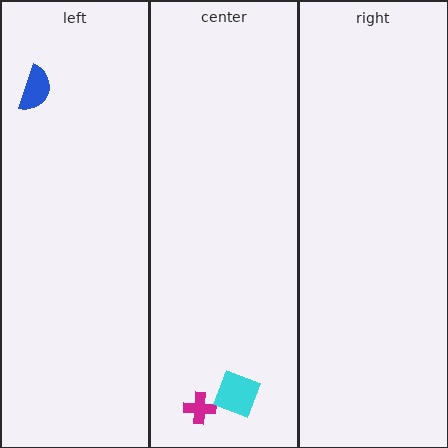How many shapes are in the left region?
1.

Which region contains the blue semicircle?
The left region.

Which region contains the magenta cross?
The center region.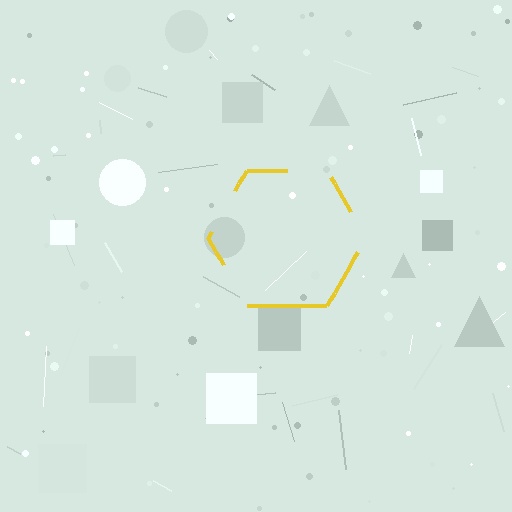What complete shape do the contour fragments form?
The contour fragments form a hexagon.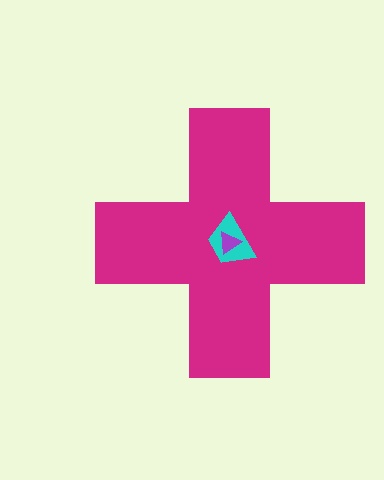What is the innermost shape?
The purple triangle.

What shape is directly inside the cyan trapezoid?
The purple triangle.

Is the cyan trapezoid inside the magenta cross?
Yes.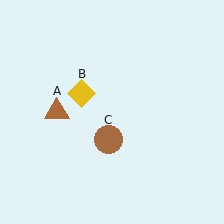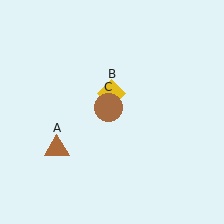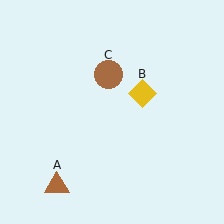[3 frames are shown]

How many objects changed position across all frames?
3 objects changed position: brown triangle (object A), yellow diamond (object B), brown circle (object C).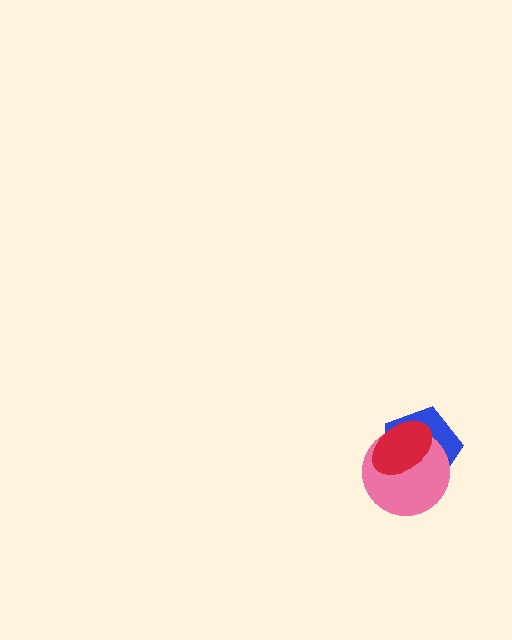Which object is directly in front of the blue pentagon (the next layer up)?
The pink circle is directly in front of the blue pentagon.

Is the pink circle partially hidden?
Yes, it is partially covered by another shape.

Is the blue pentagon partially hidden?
Yes, it is partially covered by another shape.